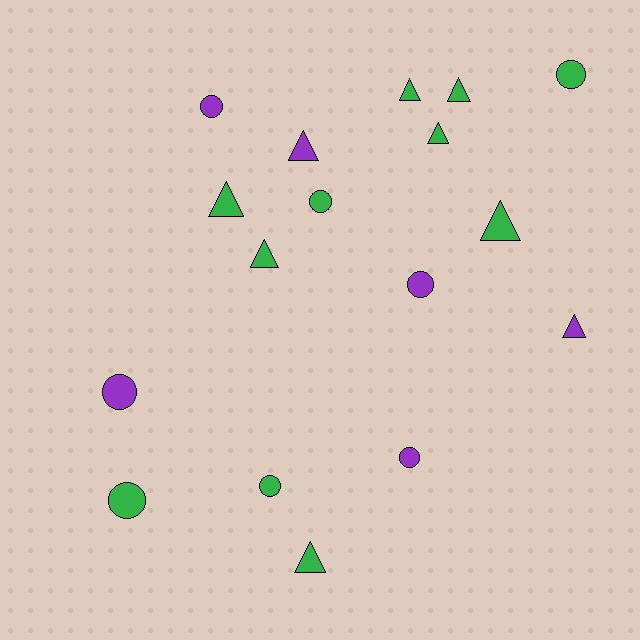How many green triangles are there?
There are 7 green triangles.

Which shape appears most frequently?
Triangle, with 9 objects.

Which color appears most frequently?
Green, with 11 objects.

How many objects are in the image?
There are 17 objects.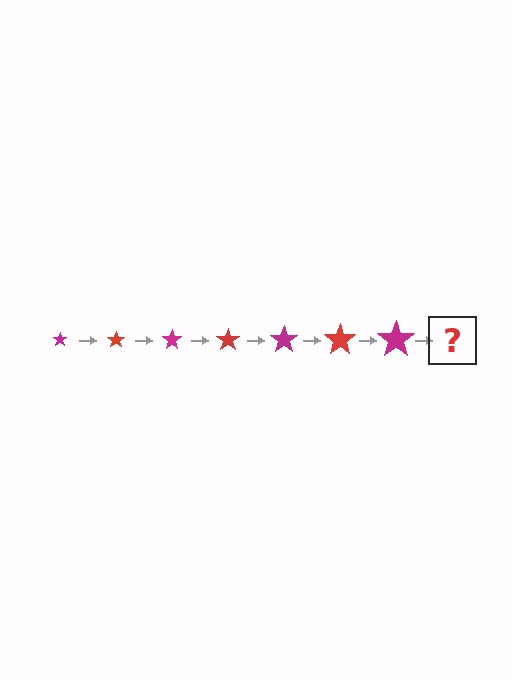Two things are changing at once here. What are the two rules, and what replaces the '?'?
The two rules are that the star grows larger each step and the color cycles through magenta and red. The '?' should be a red star, larger than the previous one.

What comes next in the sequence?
The next element should be a red star, larger than the previous one.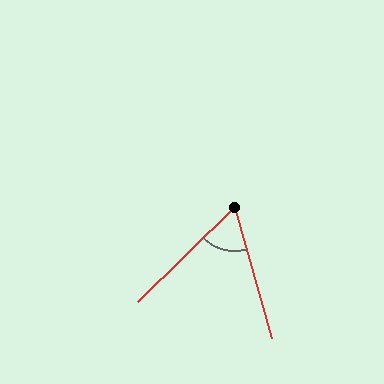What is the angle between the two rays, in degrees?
Approximately 61 degrees.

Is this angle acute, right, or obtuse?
It is acute.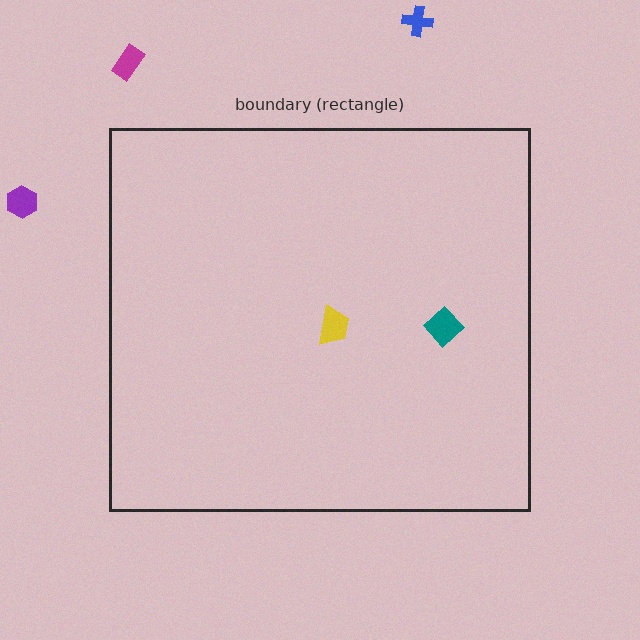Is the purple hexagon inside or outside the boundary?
Outside.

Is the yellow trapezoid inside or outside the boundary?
Inside.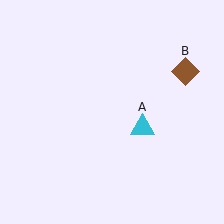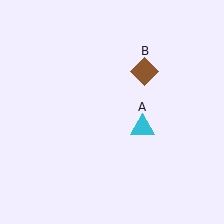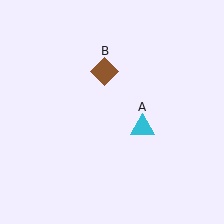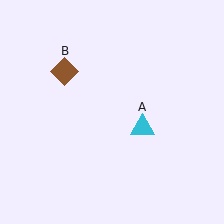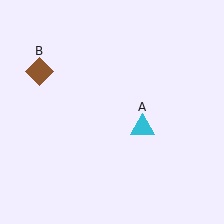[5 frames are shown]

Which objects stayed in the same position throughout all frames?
Cyan triangle (object A) remained stationary.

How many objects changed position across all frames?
1 object changed position: brown diamond (object B).